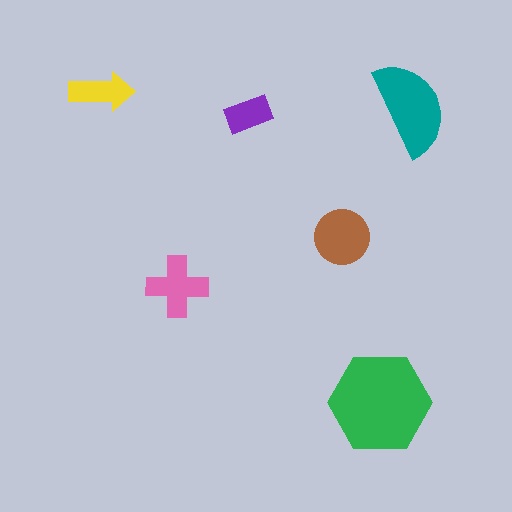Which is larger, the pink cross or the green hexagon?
The green hexagon.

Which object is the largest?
The green hexagon.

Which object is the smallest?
The purple rectangle.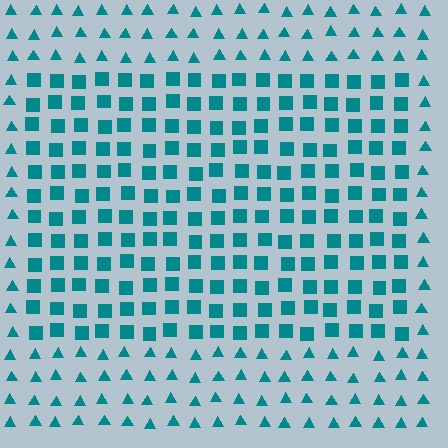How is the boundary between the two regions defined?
The boundary is defined by a change in element shape: squares inside vs. triangles outside. All elements share the same color and spacing.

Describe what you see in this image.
The image is filled with small teal elements arranged in a uniform grid. A rectangle-shaped region contains squares, while the surrounding area contains triangles. The boundary is defined purely by the change in element shape.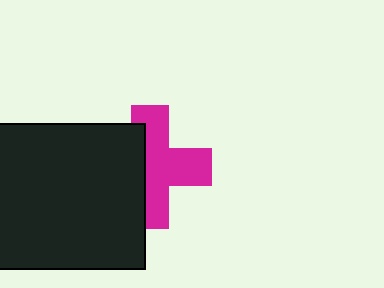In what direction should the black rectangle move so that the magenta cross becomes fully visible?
The black rectangle should move left. That is the shortest direction to clear the overlap and leave the magenta cross fully visible.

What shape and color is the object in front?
The object in front is a black rectangle.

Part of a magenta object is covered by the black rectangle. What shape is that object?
It is a cross.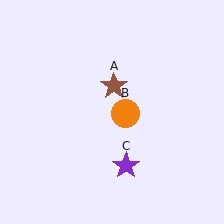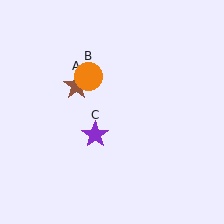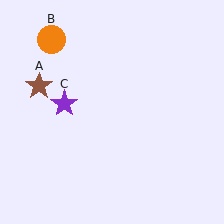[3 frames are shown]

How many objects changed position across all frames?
3 objects changed position: brown star (object A), orange circle (object B), purple star (object C).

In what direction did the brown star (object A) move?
The brown star (object A) moved left.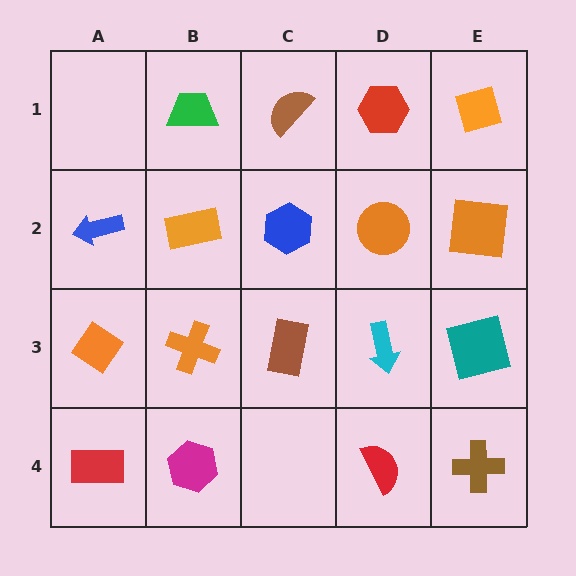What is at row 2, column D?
An orange circle.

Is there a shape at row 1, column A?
No, that cell is empty.